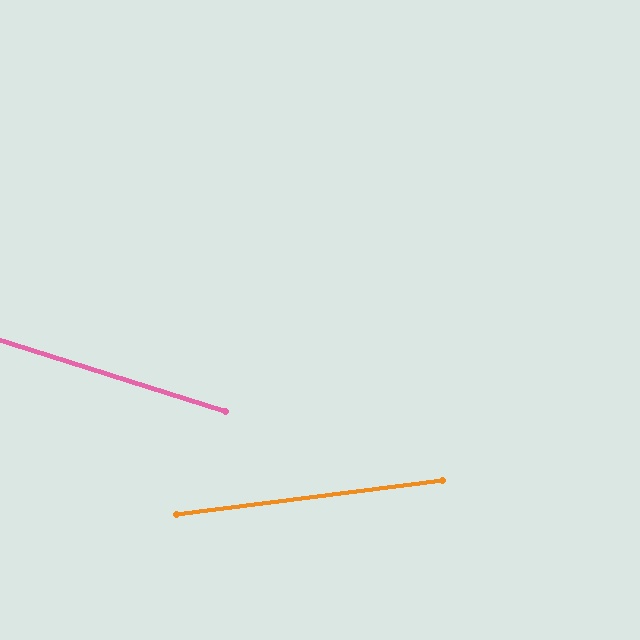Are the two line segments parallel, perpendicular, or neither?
Neither parallel nor perpendicular — they differ by about 25°.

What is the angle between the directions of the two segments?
Approximately 25 degrees.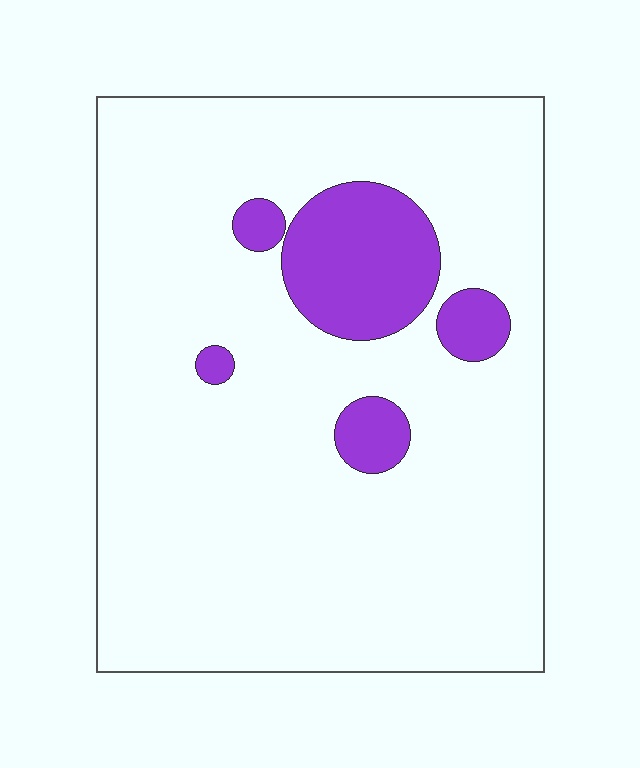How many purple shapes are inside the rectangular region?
5.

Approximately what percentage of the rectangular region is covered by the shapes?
Approximately 15%.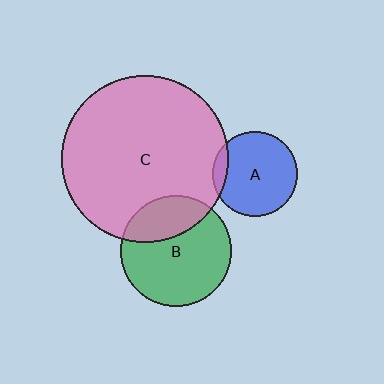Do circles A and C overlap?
Yes.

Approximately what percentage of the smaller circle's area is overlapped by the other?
Approximately 10%.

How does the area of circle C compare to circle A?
Approximately 3.9 times.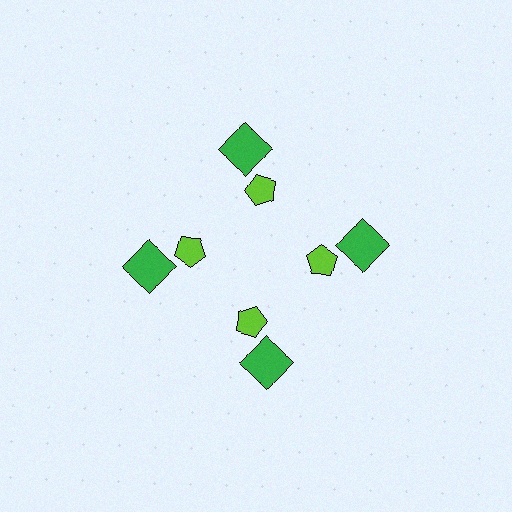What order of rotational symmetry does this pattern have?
This pattern has 4-fold rotational symmetry.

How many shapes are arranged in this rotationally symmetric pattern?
There are 8 shapes, arranged in 4 groups of 2.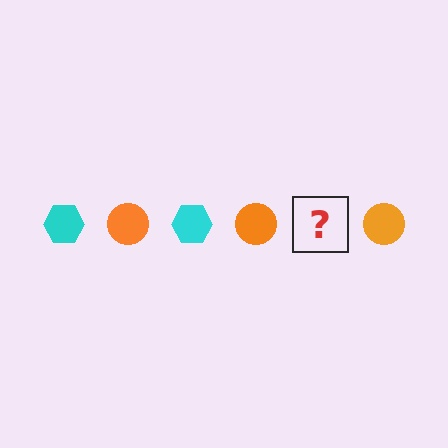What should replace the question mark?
The question mark should be replaced with a cyan hexagon.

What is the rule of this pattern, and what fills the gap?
The rule is that the pattern alternates between cyan hexagon and orange circle. The gap should be filled with a cyan hexagon.